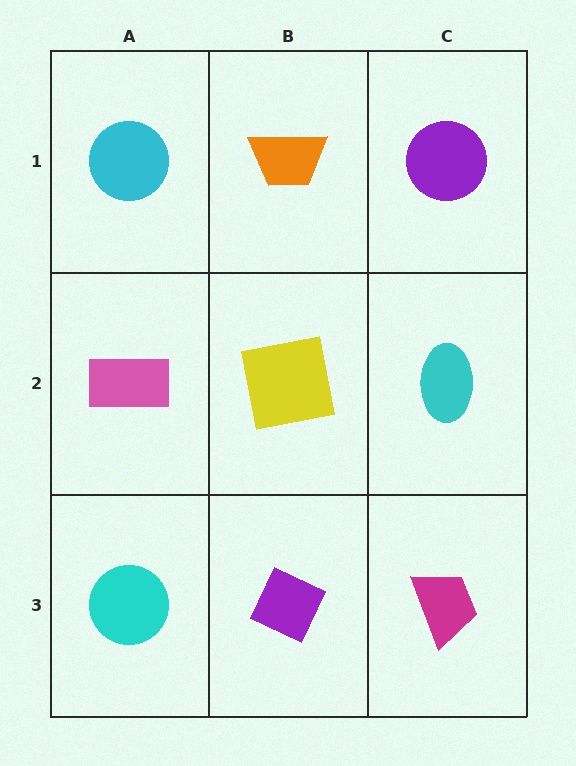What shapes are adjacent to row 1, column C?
A cyan ellipse (row 2, column C), an orange trapezoid (row 1, column B).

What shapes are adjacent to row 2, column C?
A purple circle (row 1, column C), a magenta trapezoid (row 3, column C), a yellow square (row 2, column B).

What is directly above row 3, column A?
A pink rectangle.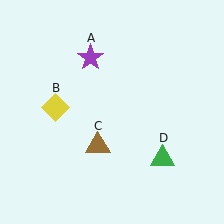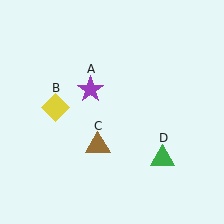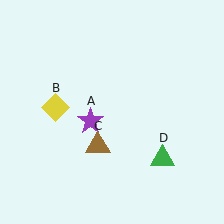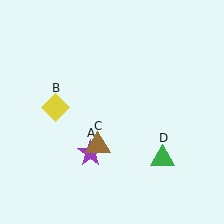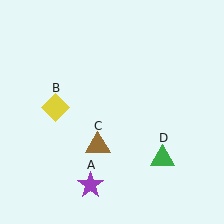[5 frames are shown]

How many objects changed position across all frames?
1 object changed position: purple star (object A).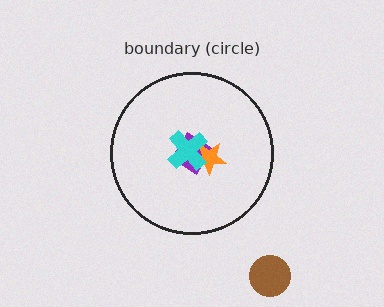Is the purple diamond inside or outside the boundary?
Inside.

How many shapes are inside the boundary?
3 inside, 1 outside.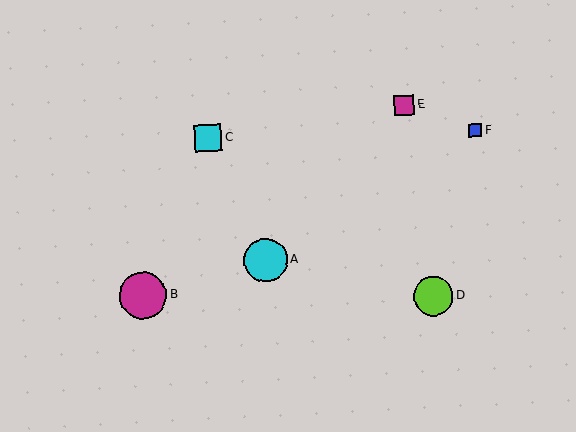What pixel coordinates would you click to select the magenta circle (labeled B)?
Click at (143, 296) to select the magenta circle B.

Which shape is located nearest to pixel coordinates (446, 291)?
The lime circle (labeled D) at (433, 296) is nearest to that location.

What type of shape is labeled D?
Shape D is a lime circle.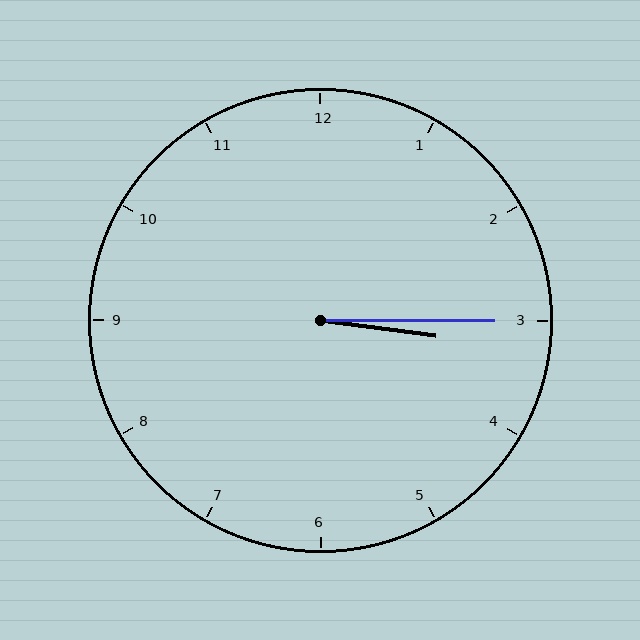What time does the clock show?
3:15.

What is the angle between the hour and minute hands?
Approximately 8 degrees.